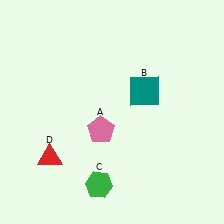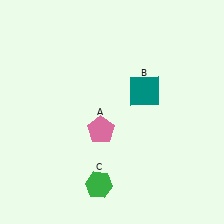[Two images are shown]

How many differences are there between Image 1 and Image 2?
There is 1 difference between the two images.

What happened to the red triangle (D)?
The red triangle (D) was removed in Image 2. It was in the bottom-left area of Image 1.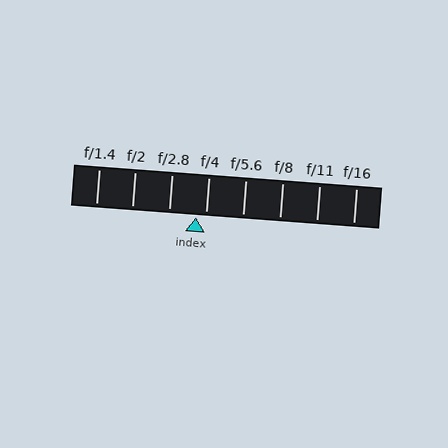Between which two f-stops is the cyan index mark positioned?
The index mark is between f/2.8 and f/4.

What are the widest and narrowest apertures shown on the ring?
The widest aperture shown is f/1.4 and the narrowest is f/16.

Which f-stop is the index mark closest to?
The index mark is closest to f/4.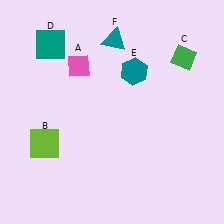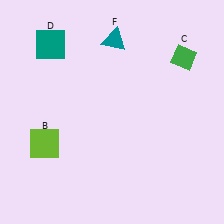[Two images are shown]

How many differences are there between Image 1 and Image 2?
There are 2 differences between the two images.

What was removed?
The teal hexagon (E), the pink diamond (A) were removed in Image 2.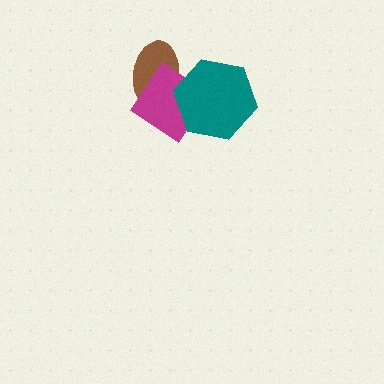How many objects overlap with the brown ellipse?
2 objects overlap with the brown ellipse.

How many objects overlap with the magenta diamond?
2 objects overlap with the magenta diamond.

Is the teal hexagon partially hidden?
No, no other shape covers it.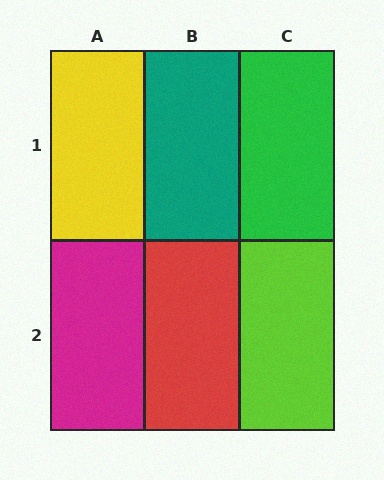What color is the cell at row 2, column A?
Magenta.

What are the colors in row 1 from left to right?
Yellow, teal, green.